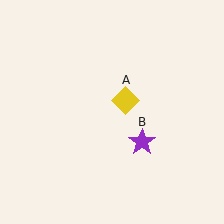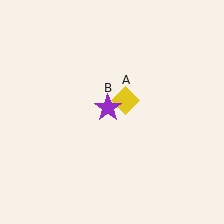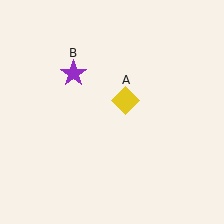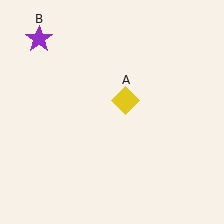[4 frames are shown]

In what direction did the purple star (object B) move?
The purple star (object B) moved up and to the left.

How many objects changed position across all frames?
1 object changed position: purple star (object B).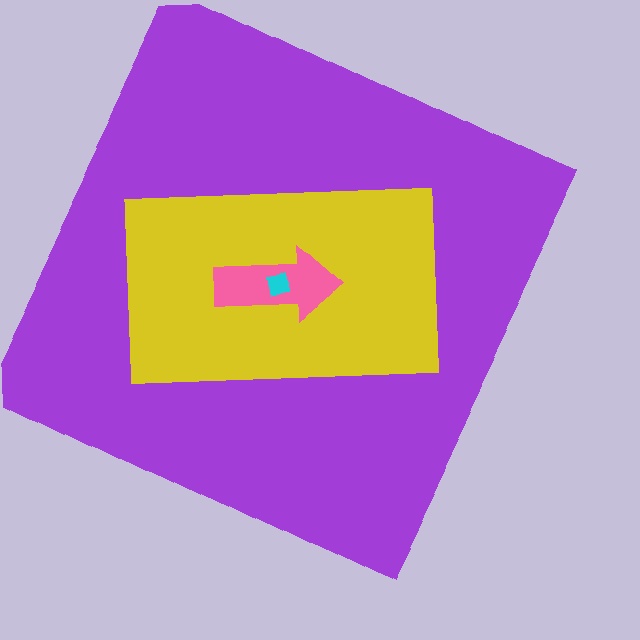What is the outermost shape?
The purple square.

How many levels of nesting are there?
4.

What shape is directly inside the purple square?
The yellow rectangle.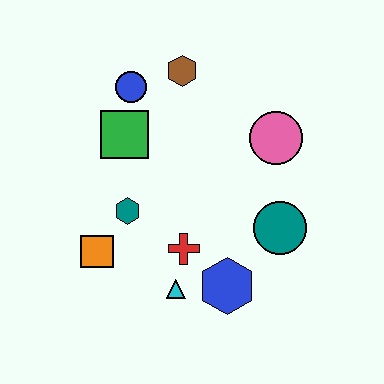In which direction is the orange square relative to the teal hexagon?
The orange square is below the teal hexagon.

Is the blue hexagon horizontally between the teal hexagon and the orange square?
No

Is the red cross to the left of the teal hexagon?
No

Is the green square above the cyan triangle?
Yes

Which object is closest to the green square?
The blue circle is closest to the green square.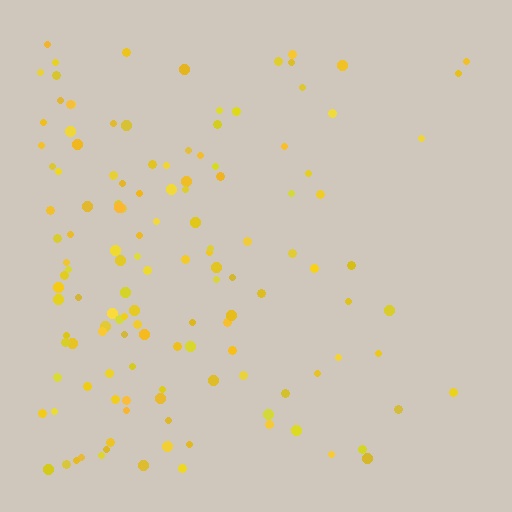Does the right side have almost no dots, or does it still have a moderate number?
Still a moderate number, just noticeably fewer than the left.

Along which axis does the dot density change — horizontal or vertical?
Horizontal.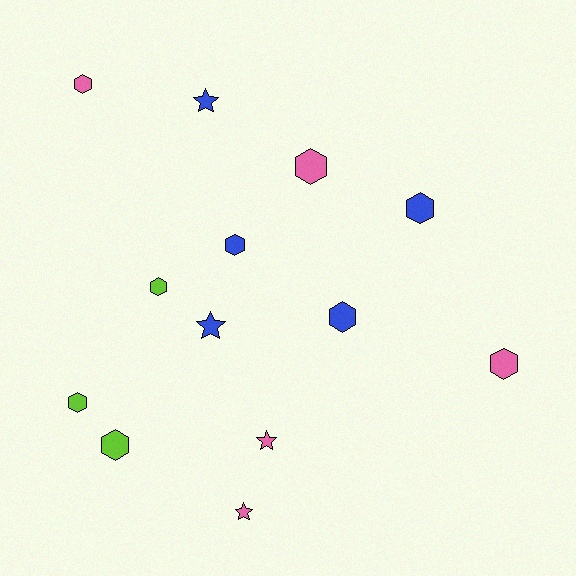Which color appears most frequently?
Blue, with 5 objects.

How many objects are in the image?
There are 13 objects.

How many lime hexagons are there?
There are 3 lime hexagons.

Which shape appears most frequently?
Hexagon, with 9 objects.